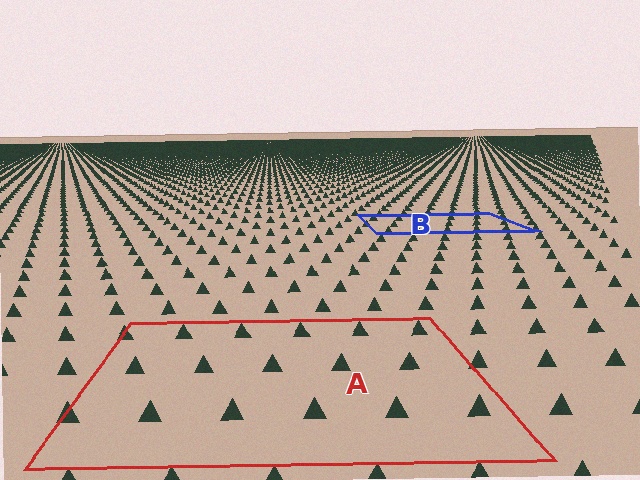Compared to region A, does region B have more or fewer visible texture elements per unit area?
Region B has more texture elements per unit area — they are packed more densely because it is farther away.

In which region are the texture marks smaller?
The texture marks are smaller in region B, because it is farther away.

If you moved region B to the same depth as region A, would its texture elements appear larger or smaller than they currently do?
They would appear larger. At a closer depth, the same texture elements are projected at a bigger on-screen size.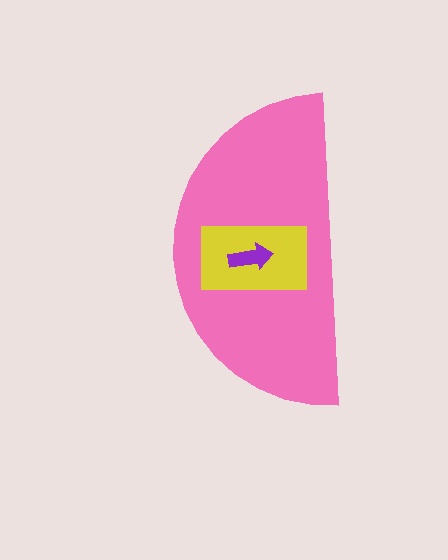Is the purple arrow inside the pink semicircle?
Yes.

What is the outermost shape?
The pink semicircle.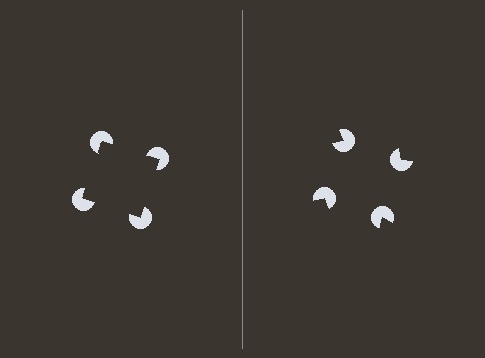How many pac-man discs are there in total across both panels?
8 — 4 on each side.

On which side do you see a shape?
An illusory square appears on the left side. On the right side the wedge cuts are rotated, so no coherent shape forms.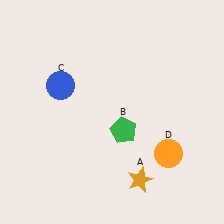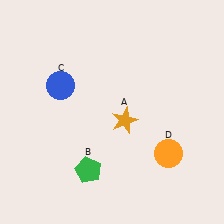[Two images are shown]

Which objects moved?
The objects that moved are: the orange star (A), the green pentagon (B).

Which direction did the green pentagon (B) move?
The green pentagon (B) moved down.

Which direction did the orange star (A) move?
The orange star (A) moved up.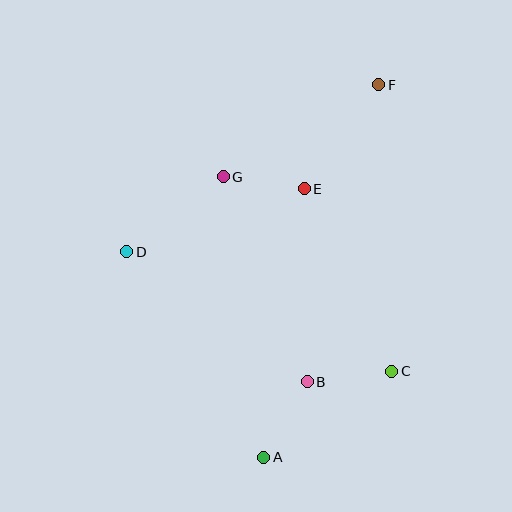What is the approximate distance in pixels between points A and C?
The distance between A and C is approximately 154 pixels.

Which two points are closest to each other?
Points E and G are closest to each other.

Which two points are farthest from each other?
Points A and F are farthest from each other.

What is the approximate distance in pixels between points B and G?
The distance between B and G is approximately 222 pixels.